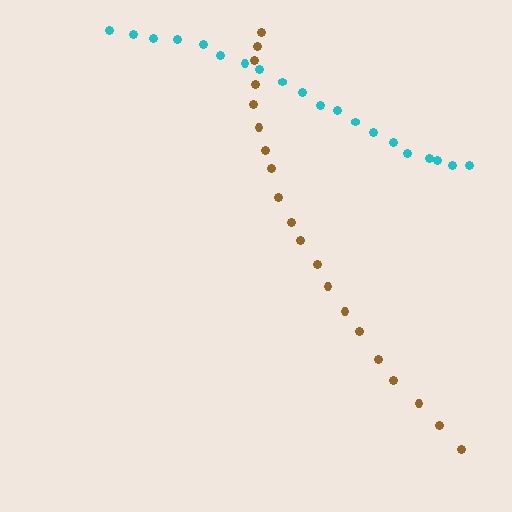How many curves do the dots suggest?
There are 2 distinct paths.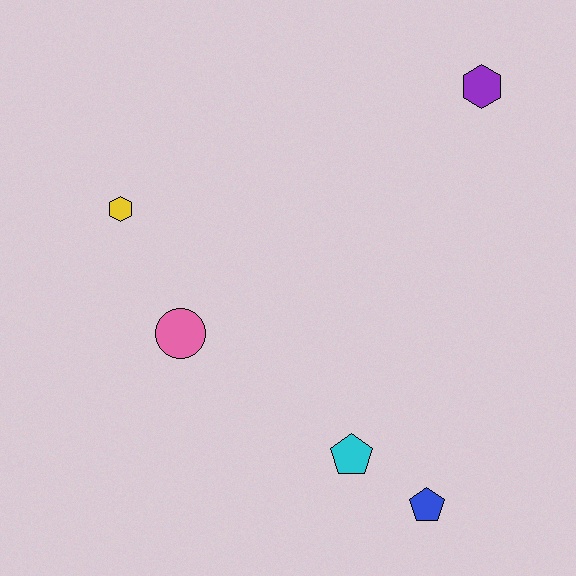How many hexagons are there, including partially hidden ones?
There are 2 hexagons.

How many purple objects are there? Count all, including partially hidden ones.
There is 1 purple object.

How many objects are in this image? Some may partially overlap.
There are 5 objects.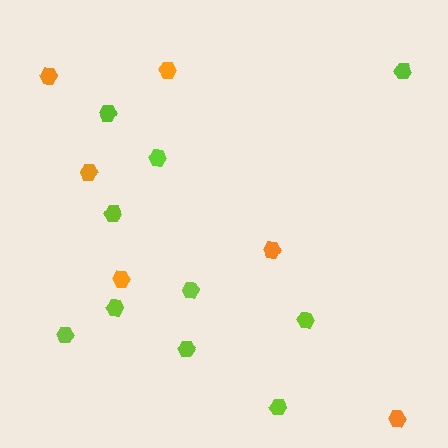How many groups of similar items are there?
There are 2 groups: one group of lime hexagons (10) and one group of orange hexagons (6).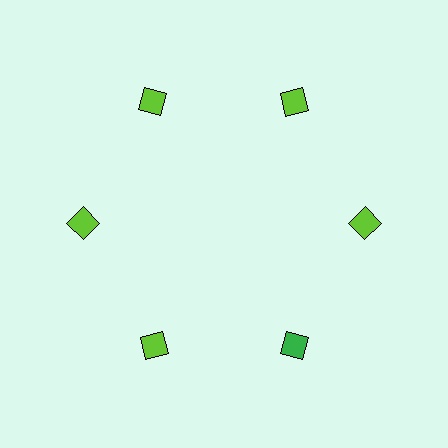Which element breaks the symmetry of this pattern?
The green diamond at roughly the 5 o'clock position breaks the symmetry. All other shapes are lime diamonds.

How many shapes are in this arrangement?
There are 6 shapes arranged in a ring pattern.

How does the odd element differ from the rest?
It has a different color: green instead of lime.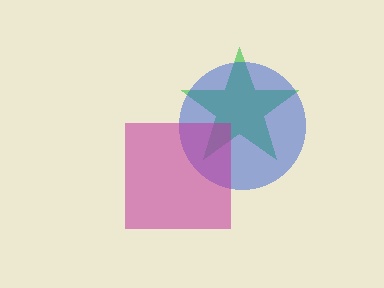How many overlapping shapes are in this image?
There are 3 overlapping shapes in the image.